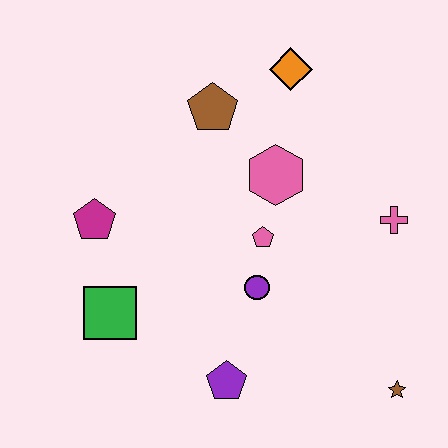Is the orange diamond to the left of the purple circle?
No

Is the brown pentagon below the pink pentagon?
No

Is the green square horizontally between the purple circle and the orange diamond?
No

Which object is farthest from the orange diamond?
The brown star is farthest from the orange diamond.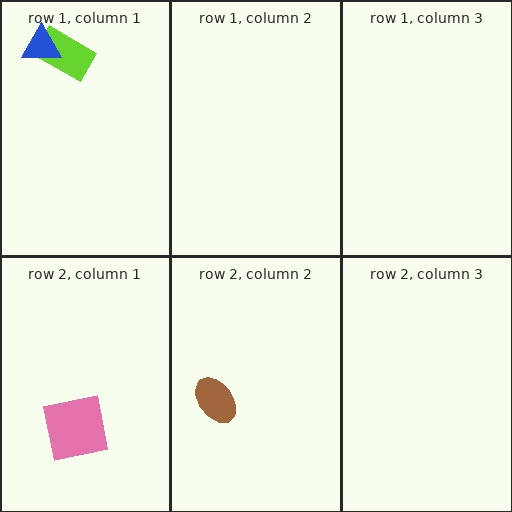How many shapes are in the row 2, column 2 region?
1.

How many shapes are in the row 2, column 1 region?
1.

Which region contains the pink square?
The row 2, column 1 region.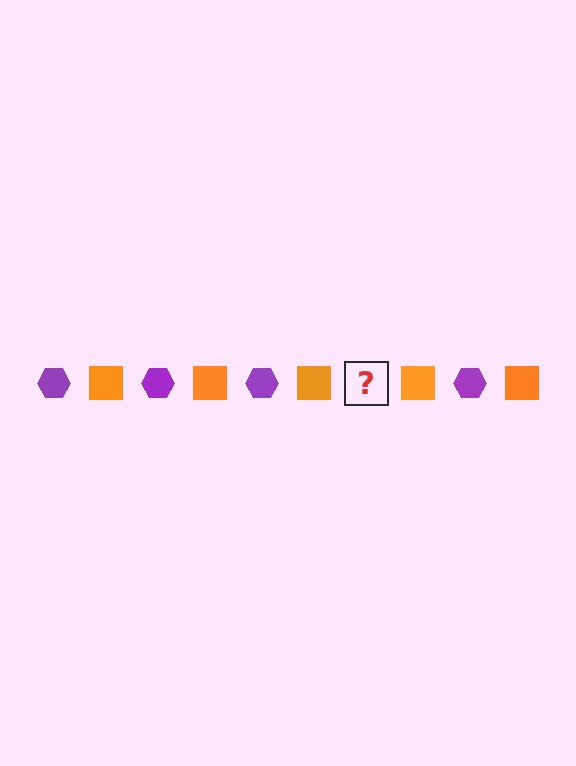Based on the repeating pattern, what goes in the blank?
The blank should be a purple hexagon.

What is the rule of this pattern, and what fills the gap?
The rule is that the pattern alternates between purple hexagon and orange square. The gap should be filled with a purple hexagon.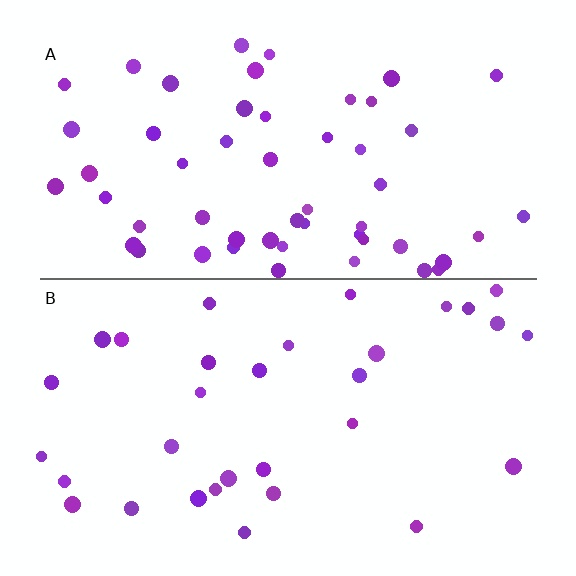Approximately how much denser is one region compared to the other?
Approximately 1.7× — region A over region B.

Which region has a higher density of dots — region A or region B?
A (the top).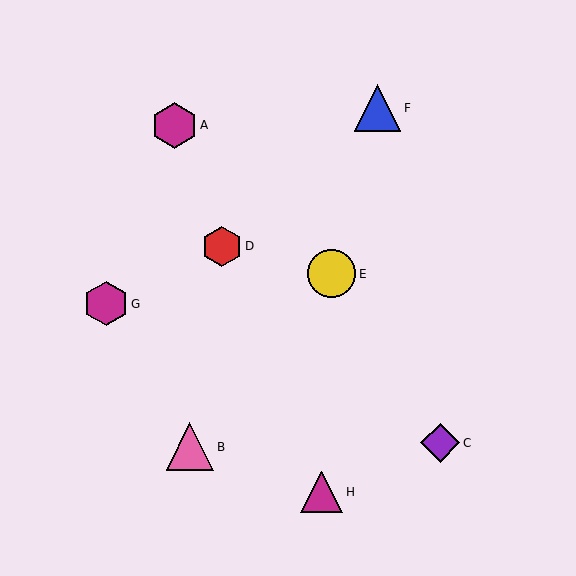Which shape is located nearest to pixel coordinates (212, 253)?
The red hexagon (labeled D) at (222, 246) is nearest to that location.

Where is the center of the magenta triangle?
The center of the magenta triangle is at (322, 492).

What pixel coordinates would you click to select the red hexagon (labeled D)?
Click at (222, 246) to select the red hexagon D.